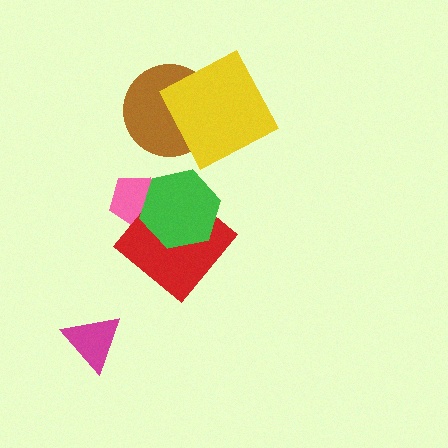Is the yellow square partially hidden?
No, no other shape covers it.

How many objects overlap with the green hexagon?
2 objects overlap with the green hexagon.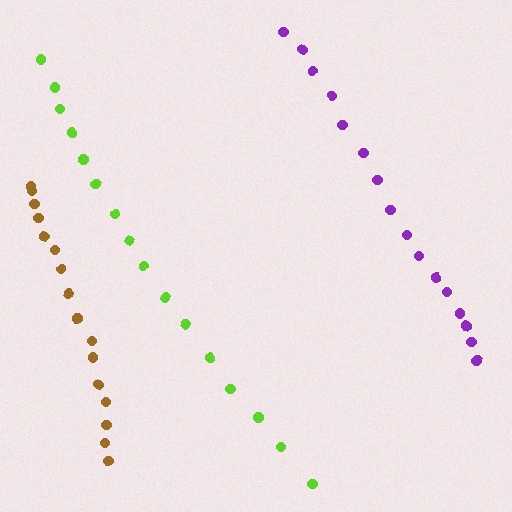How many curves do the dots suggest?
There are 3 distinct paths.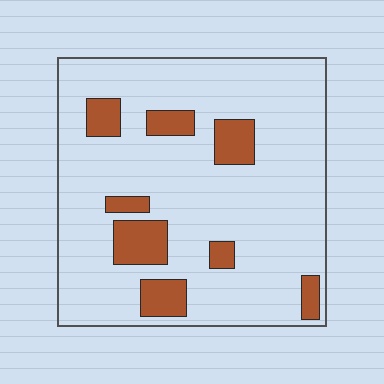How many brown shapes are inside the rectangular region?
8.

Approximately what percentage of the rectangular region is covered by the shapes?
Approximately 15%.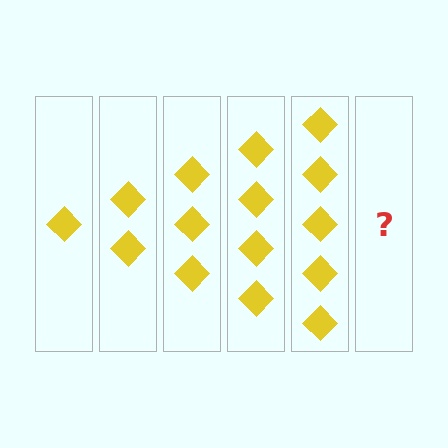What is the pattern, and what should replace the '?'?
The pattern is that each step adds one more diamond. The '?' should be 6 diamonds.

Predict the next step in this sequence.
The next step is 6 diamonds.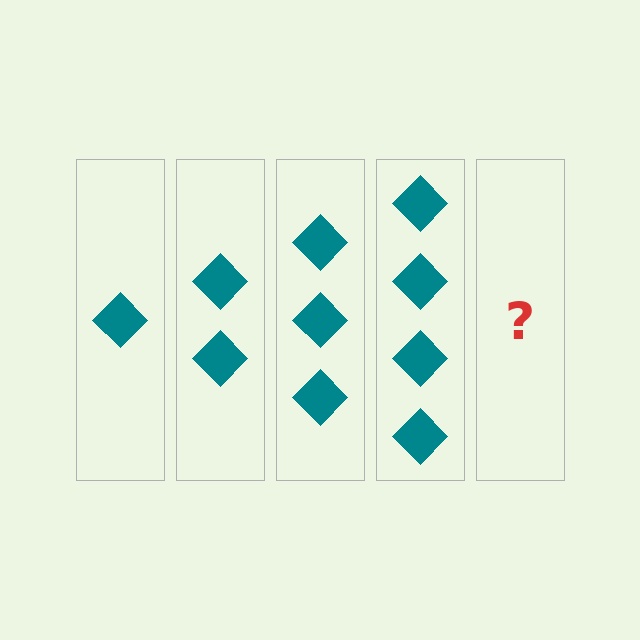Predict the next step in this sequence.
The next step is 5 diamonds.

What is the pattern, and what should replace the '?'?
The pattern is that each step adds one more diamond. The '?' should be 5 diamonds.